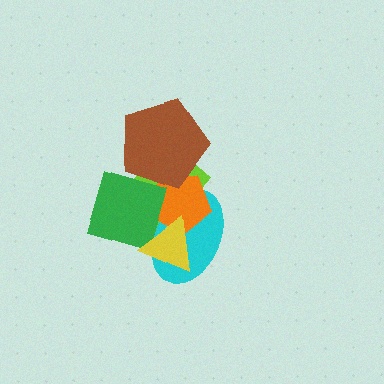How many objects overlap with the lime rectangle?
5 objects overlap with the lime rectangle.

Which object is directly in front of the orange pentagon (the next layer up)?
The green square is directly in front of the orange pentagon.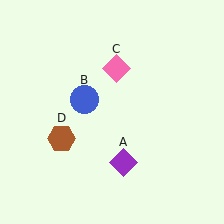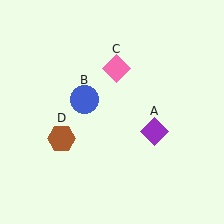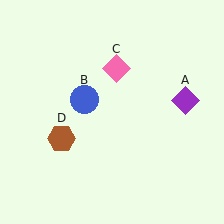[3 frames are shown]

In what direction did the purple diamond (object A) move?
The purple diamond (object A) moved up and to the right.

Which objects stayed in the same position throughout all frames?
Blue circle (object B) and pink diamond (object C) and brown hexagon (object D) remained stationary.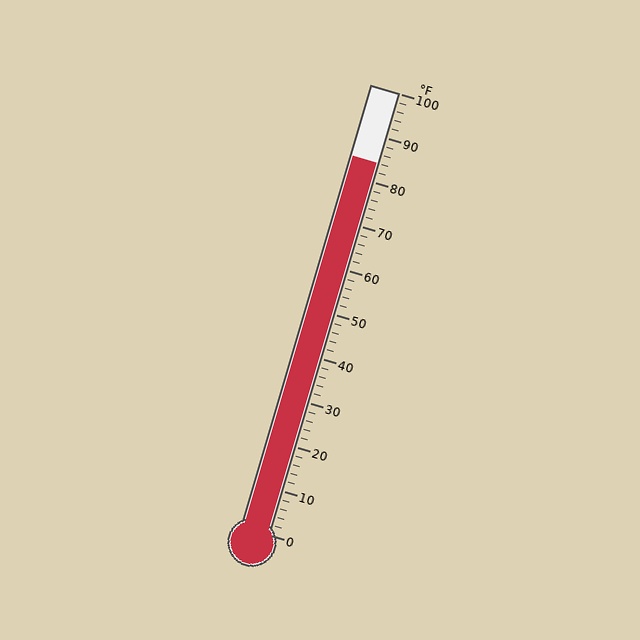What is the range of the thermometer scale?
The thermometer scale ranges from 0°F to 100°F.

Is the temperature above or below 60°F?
The temperature is above 60°F.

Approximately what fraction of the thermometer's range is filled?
The thermometer is filled to approximately 85% of its range.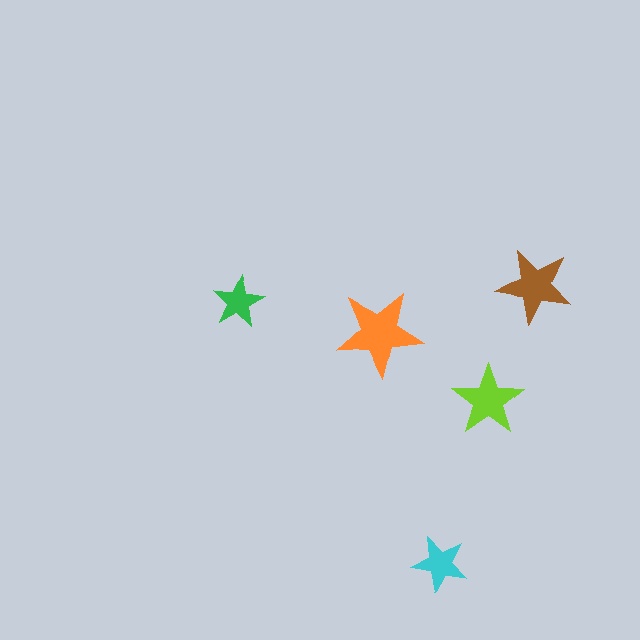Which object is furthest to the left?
The green star is leftmost.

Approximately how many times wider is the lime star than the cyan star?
About 1.5 times wider.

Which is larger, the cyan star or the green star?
The cyan one.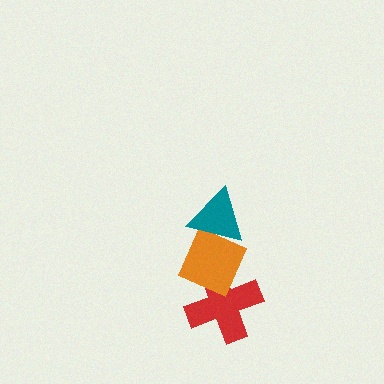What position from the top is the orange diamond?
The orange diamond is 2nd from the top.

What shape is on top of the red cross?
The orange diamond is on top of the red cross.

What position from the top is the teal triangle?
The teal triangle is 1st from the top.